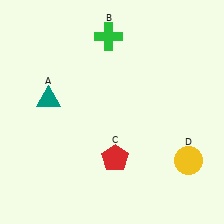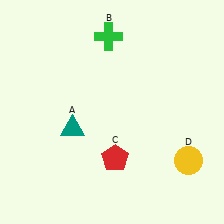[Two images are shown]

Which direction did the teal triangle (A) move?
The teal triangle (A) moved down.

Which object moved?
The teal triangle (A) moved down.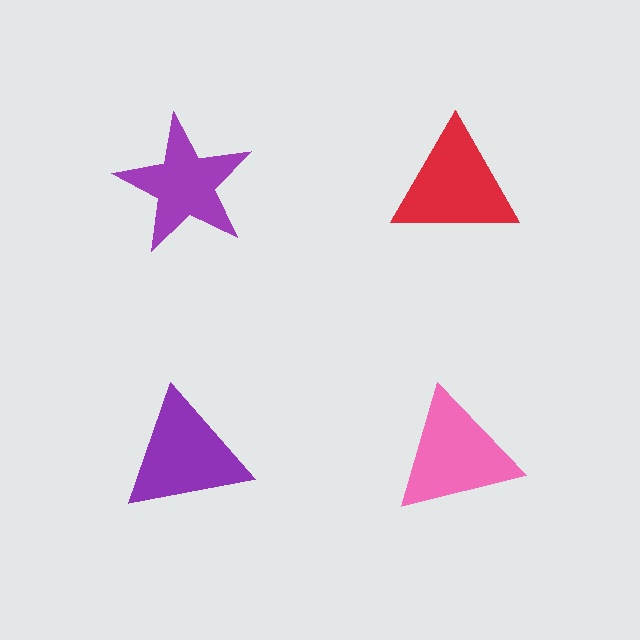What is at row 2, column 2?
A pink triangle.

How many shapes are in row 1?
2 shapes.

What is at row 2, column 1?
A purple triangle.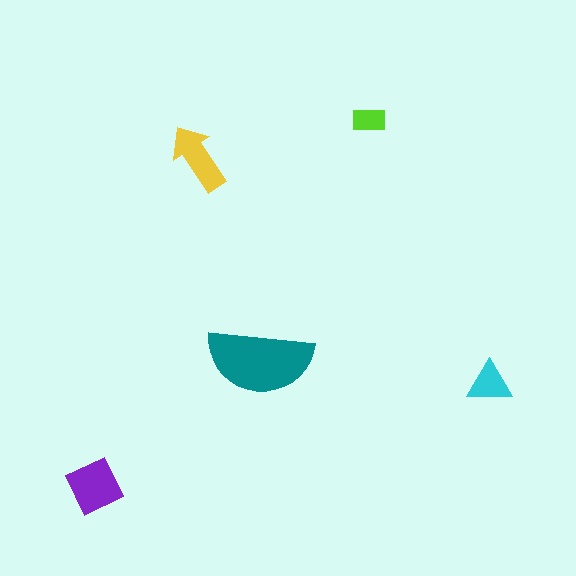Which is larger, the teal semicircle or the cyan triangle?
The teal semicircle.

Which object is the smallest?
The lime rectangle.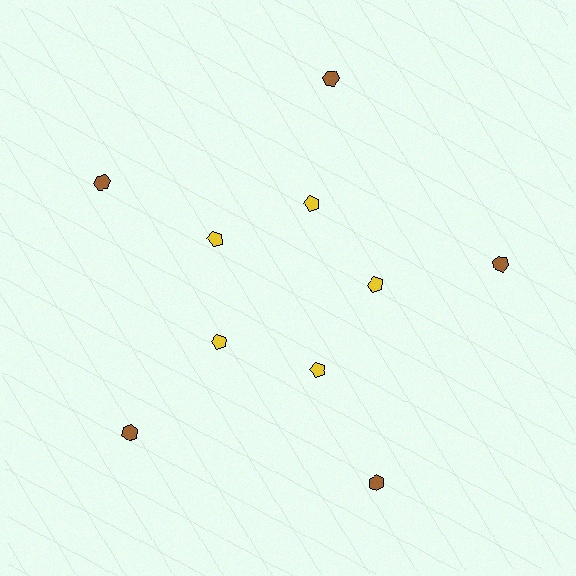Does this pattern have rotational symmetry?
Yes, this pattern has 5-fold rotational symmetry. It looks the same after rotating 72 degrees around the center.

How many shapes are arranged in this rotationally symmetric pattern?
There are 10 shapes, arranged in 5 groups of 2.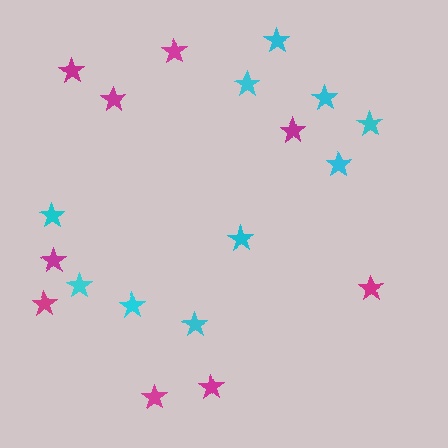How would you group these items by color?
There are 2 groups: one group of cyan stars (10) and one group of magenta stars (9).